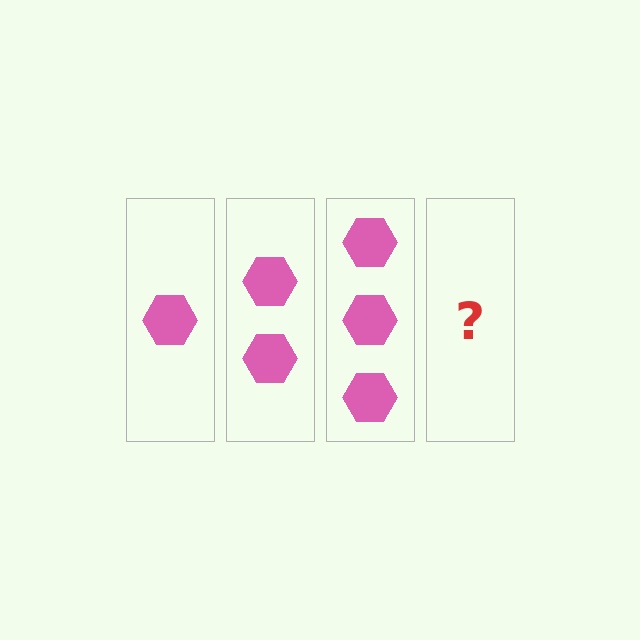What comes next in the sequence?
The next element should be 4 hexagons.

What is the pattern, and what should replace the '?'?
The pattern is that each step adds one more hexagon. The '?' should be 4 hexagons.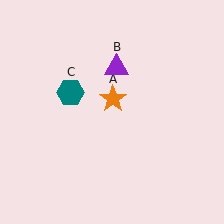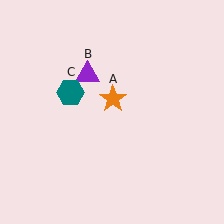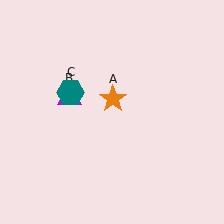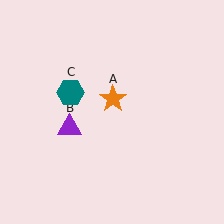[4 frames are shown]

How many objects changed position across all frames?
1 object changed position: purple triangle (object B).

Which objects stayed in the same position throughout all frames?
Orange star (object A) and teal hexagon (object C) remained stationary.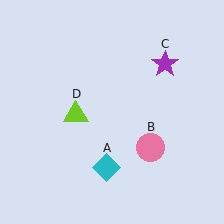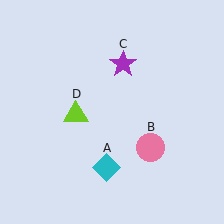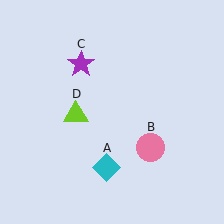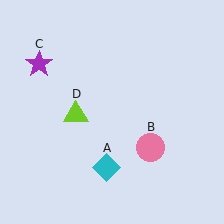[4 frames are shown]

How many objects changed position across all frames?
1 object changed position: purple star (object C).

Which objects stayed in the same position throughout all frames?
Cyan diamond (object A) and pink circle (object B) and lime triangle (object D) remained stationary.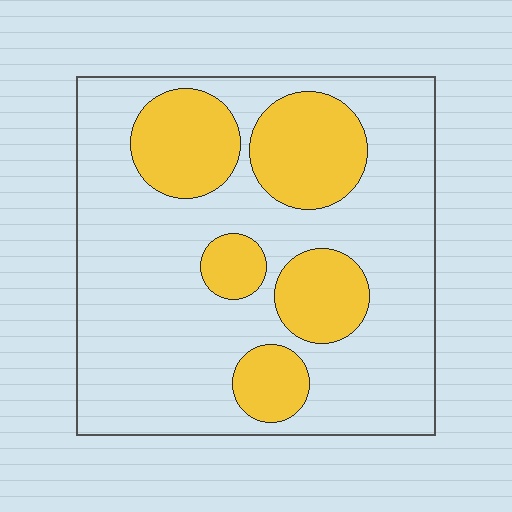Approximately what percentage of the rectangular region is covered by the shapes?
Approximately 30%.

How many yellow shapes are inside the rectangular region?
5.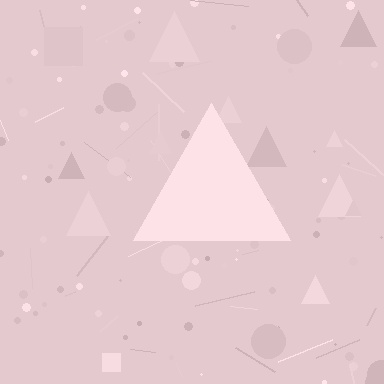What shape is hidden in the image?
A triangle is hidden in the image.